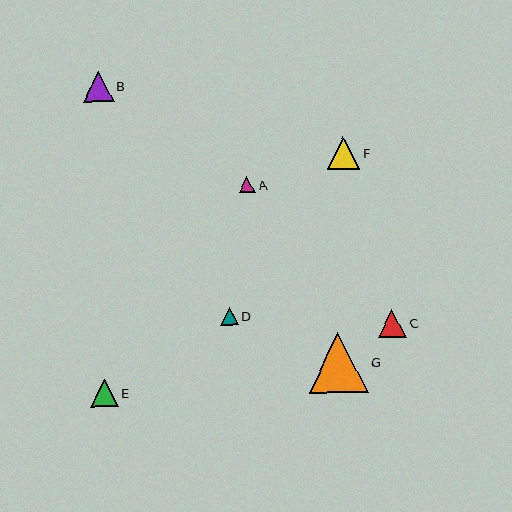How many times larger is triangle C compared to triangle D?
Triangle C is approximately 1.6 times the size of triangle D.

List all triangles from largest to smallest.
From largest to smallest: G, F, B, C, E, D, A.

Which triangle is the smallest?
Triangle A is the smallest with a size of approximately 16 pixels.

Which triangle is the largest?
Triangle G is the largest with a size of approximately 60 pixels.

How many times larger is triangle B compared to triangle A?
Triangle B is approximately 1.9 times the size of triangle A.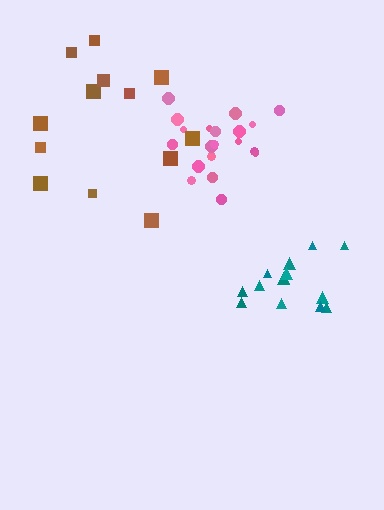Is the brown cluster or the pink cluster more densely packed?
Pink.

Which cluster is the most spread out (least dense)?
Brown.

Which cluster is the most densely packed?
Teal.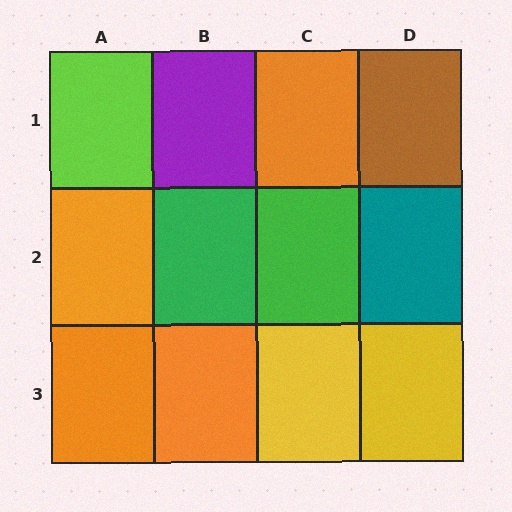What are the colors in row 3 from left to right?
Orange, orange, yellow, yellow.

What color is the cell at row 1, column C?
Orange.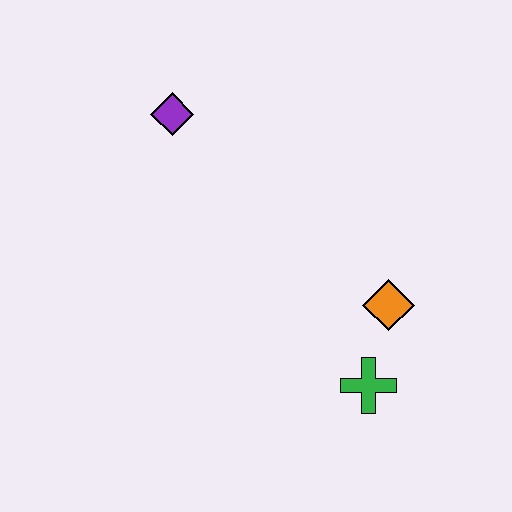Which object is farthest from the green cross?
The purple diamond is farthest from the green cross.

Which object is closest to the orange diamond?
The green cross is closest to the orange diamond.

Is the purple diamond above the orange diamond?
Yes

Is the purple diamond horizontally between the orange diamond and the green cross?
No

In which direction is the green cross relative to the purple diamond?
The green cross is below the purple diamond.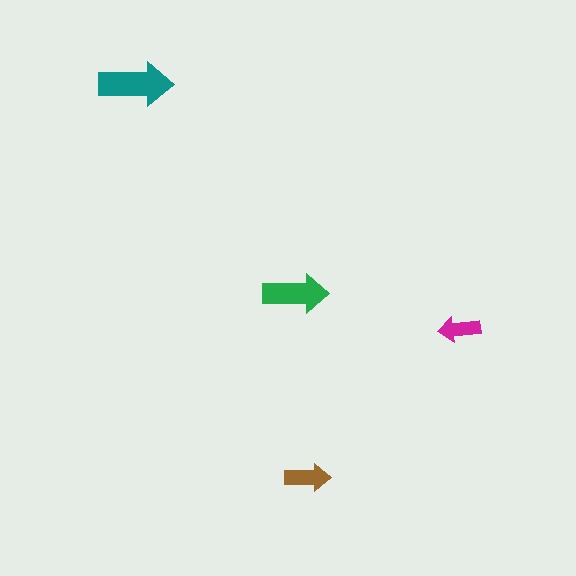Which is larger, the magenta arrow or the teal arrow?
The teal one.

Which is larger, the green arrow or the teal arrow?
The teal one.